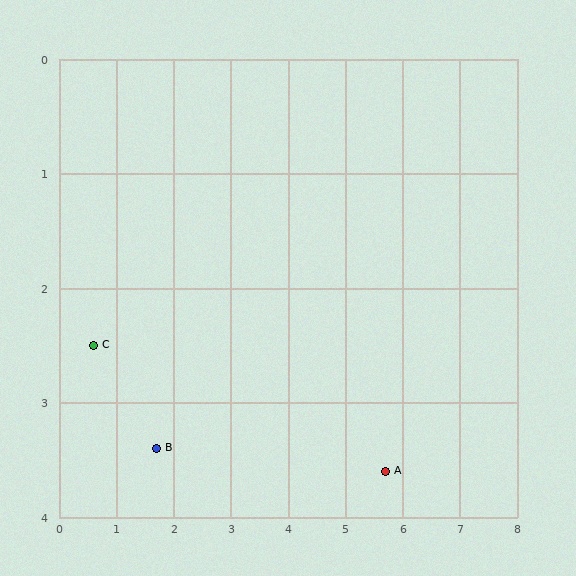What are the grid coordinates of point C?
Point C is at approximately (0.6, 2.5).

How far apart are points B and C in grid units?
Points B and C are about 1.4 grid units apart.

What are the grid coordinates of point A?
Point A is at approximately (5.7, 3.6).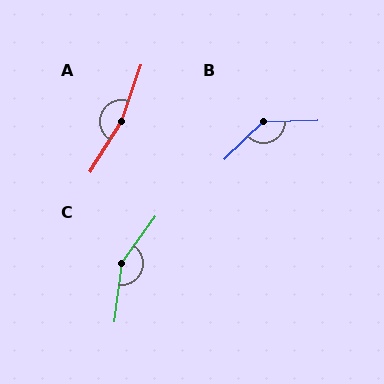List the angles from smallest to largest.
B (137°), C (151°), A (168°).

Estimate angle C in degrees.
Approximately 151 degrees.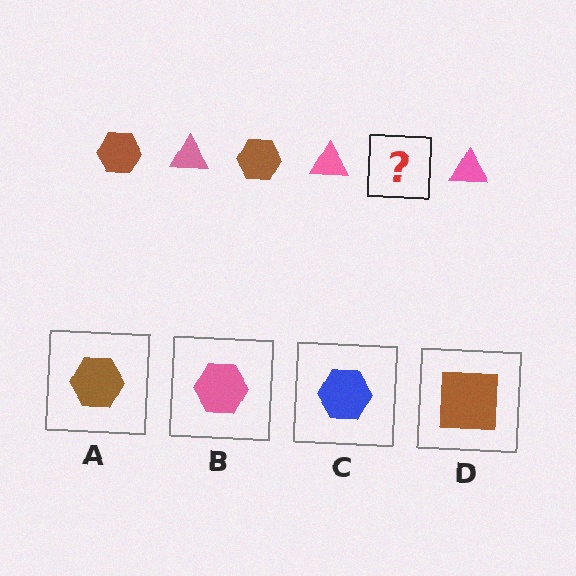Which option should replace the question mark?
Option A.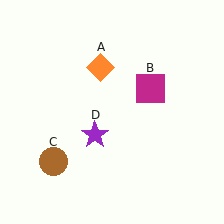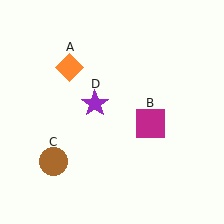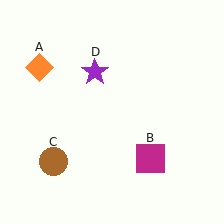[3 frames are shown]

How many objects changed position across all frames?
3 objects changed position: orange diamond (object A), magenta square (object B), purple star (object D).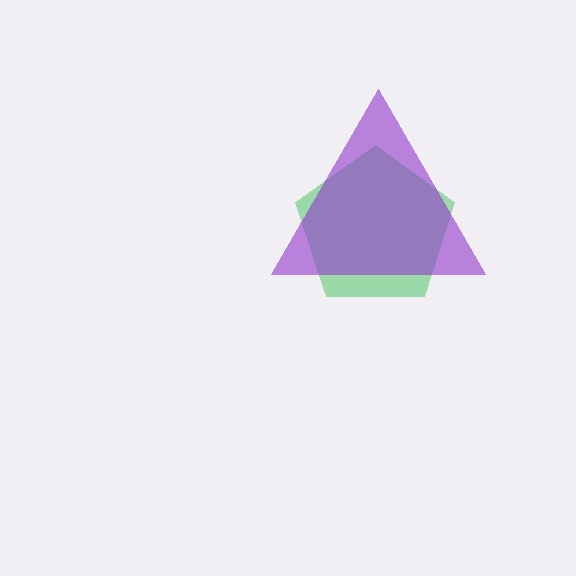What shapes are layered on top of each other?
The layered shapes are: a green pentagon, a purple triangle.